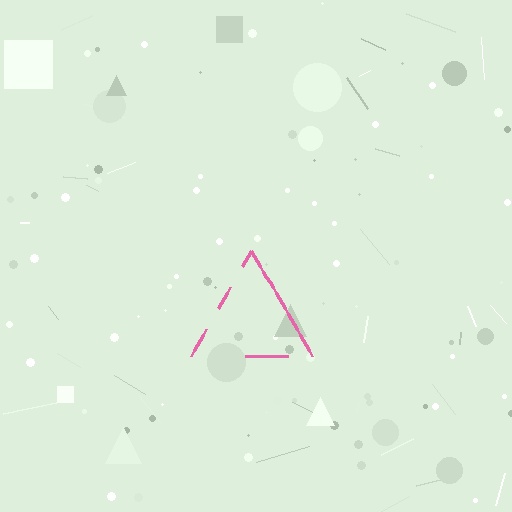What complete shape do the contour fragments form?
The contour fragments form a triangle.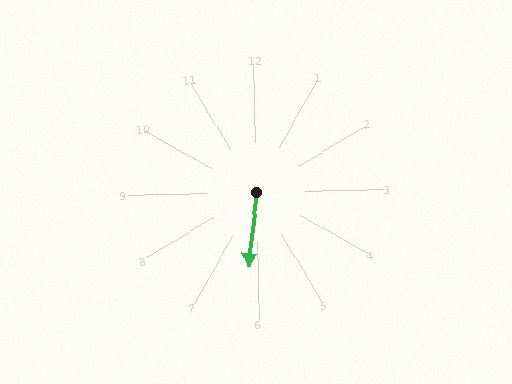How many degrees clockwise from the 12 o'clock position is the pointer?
Approximately 187 degrees.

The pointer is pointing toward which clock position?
Roughly 6 o'clock.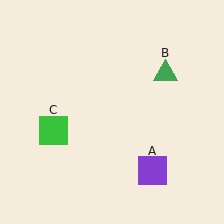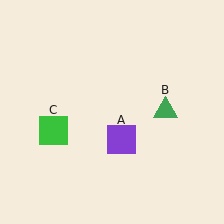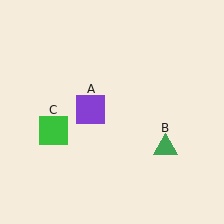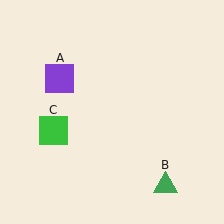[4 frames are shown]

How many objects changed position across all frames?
2 objects changed position: purple square (object A), green triangle (object B).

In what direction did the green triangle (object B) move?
The green triangle (object B) moved down.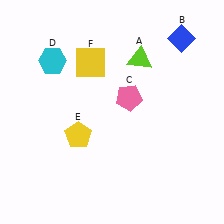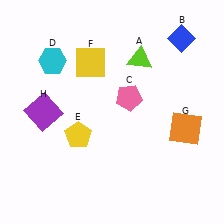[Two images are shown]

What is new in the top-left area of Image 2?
A purple square (H) was added in the top-left area of Image 2.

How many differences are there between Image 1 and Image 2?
There are 2 differences between the two images.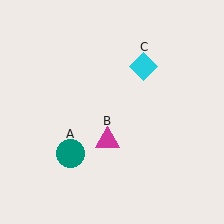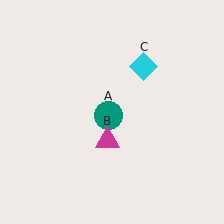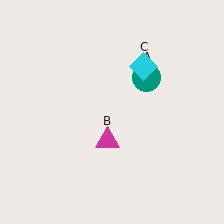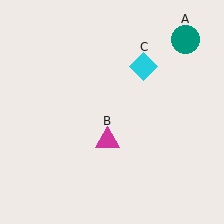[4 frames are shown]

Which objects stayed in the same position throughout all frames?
Magenta triangle (object B) and cyan diamond (object C) remained stationary.